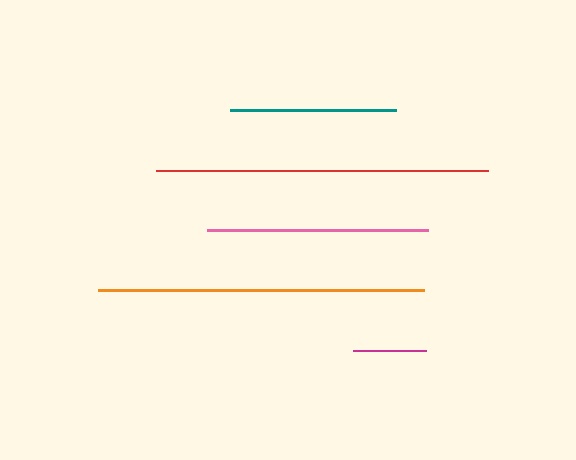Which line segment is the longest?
The red line is the longest at approximately 333 pixels.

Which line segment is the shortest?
The magenta line is the shortest at approximately 73 pixels.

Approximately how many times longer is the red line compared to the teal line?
The red line is approximately 2.0 times the length of the teal line.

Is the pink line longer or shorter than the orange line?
The orange line is longer than the pink line.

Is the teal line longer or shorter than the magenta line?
The teal line is longer than the magenta line.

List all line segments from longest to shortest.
From longest to shortest: red, orange, pink, teal, magenta.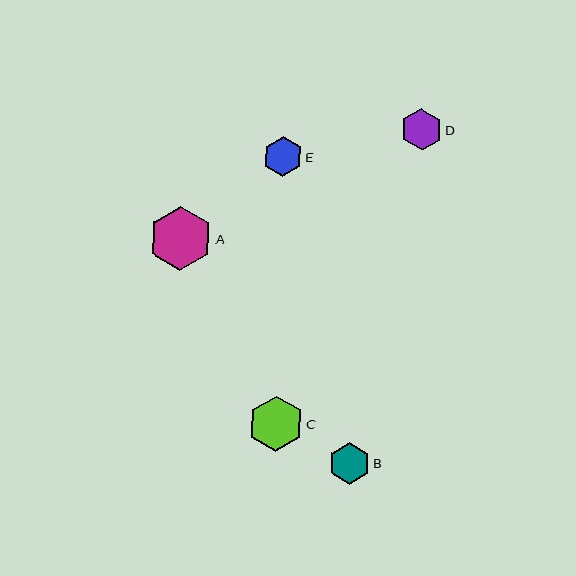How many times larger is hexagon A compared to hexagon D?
Hexagon A is approximately 1.6 times the size of hexagon D.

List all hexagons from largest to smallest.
From largest to smallest: A, C, B, D, E.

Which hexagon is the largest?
Hexagon A is the largest with a size of approximately 64 pixels.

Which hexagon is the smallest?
Hexagon E is the smallest with a size of approximately 39 pixels.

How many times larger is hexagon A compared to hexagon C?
Hexagon A is approximately 1.2 times the size of hexagon C.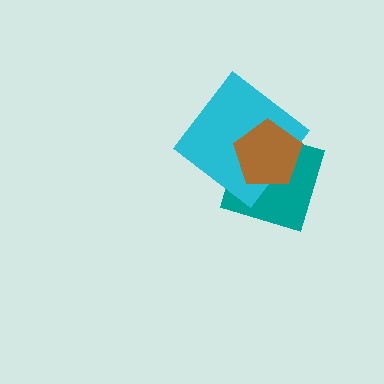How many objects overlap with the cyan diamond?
2 objects overlap with the cyan diamond.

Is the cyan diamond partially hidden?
Yes, it is partially covered by another shape.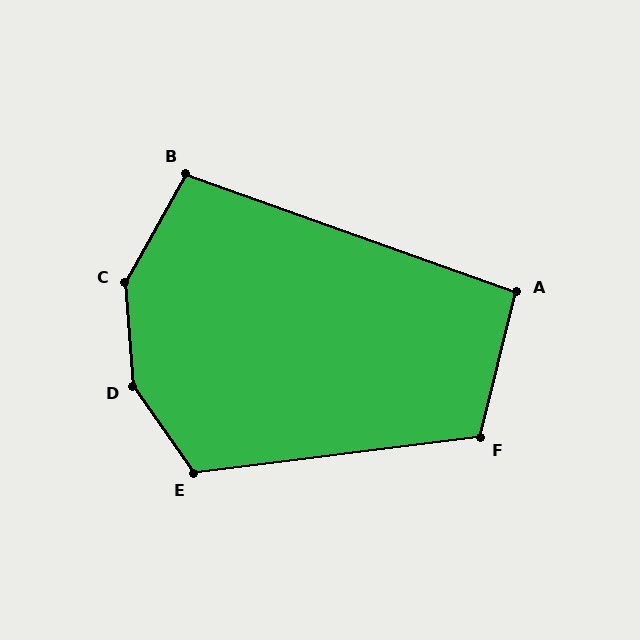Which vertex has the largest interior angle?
D, at approximately 149 degrees.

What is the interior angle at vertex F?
Approximately 111 degrees (obtuse).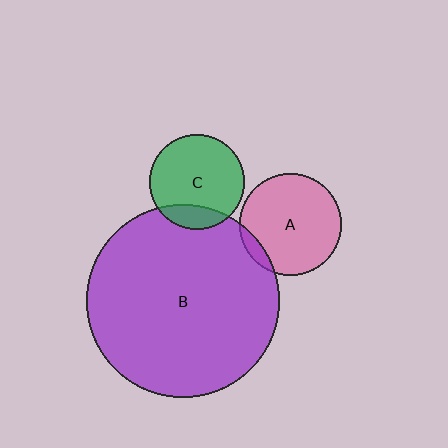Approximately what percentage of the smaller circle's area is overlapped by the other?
Approximately 10%.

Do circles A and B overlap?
Yes.